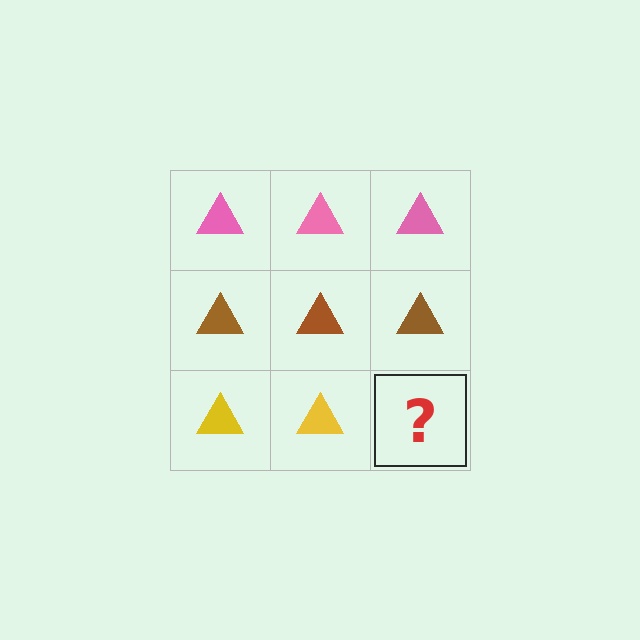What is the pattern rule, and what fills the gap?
The rule is that each row has a consistent color. The gap should be filled with a yellow triangle.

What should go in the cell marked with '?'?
The missing cell should contain a yellow triangle.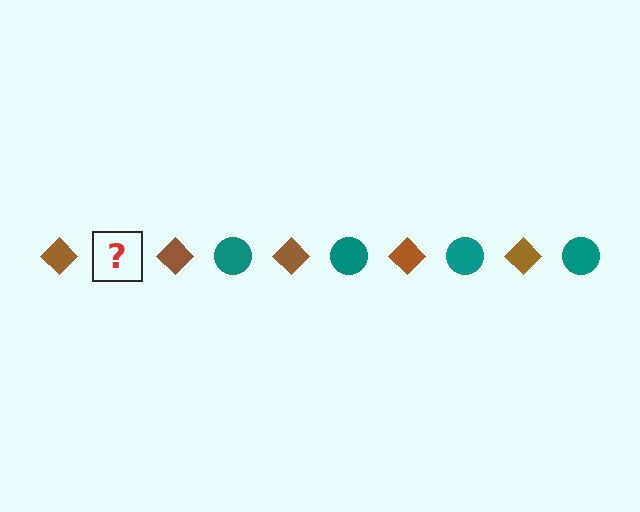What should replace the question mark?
The question mark should be replaced with a teal circle.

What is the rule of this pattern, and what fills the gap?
The rule is that the pattern alternates between brown diamond and teal circle. The gap should be filled with a teal circle.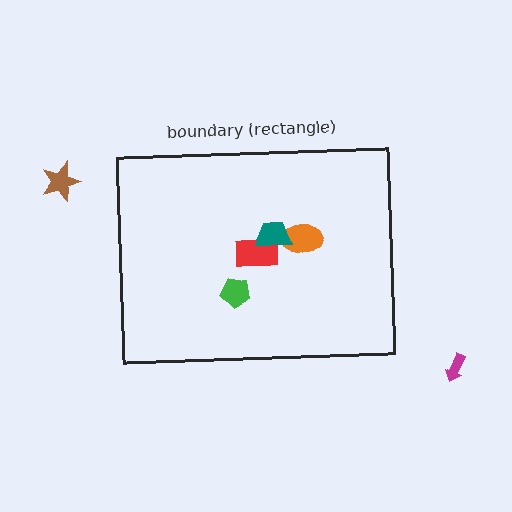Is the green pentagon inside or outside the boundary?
Inside.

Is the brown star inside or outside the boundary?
Outside.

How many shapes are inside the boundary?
4 inside, 2 outside.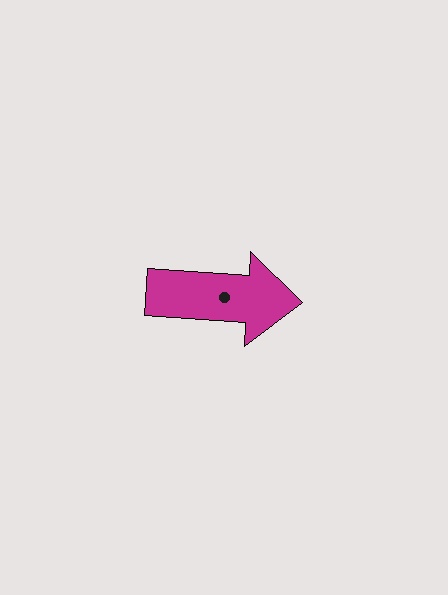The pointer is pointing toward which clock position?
Roughly 3 o'clock.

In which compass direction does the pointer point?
East.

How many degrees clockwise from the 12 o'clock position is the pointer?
Approximately 94 degrees.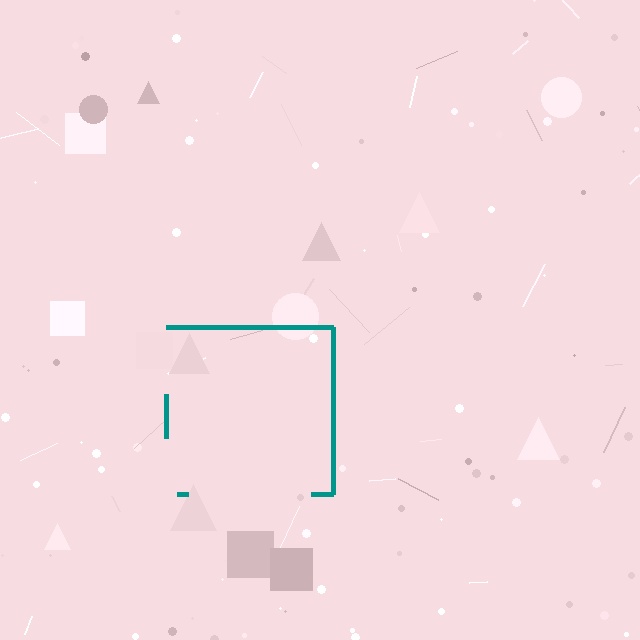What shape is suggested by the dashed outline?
The dashed outline suggests a square.